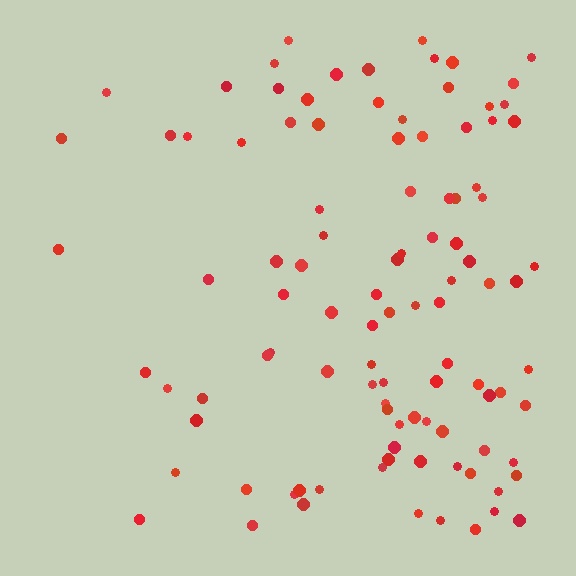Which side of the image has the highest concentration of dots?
The right.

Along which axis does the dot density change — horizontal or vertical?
Horizontal.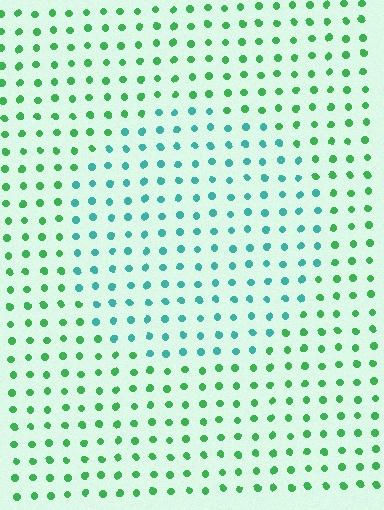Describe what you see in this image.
The image is filled with small green elements in a uniform arrangement. A circle-shaped region is visible where the elements are tinted to a slightly different hue, forming a subtle color boundary.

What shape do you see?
I see a circle.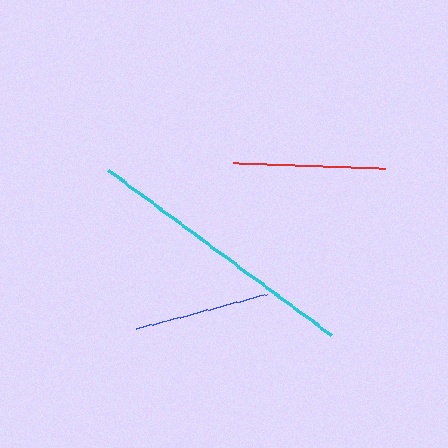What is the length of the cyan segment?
The cyan segment is approximately 278 pixels long.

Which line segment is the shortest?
The blue line is the shortest at approximately 135 pixels.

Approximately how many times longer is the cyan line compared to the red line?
The cyan line is approximately 1.8 times the length of the red line.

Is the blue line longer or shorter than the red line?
The red line is longer than the blue line.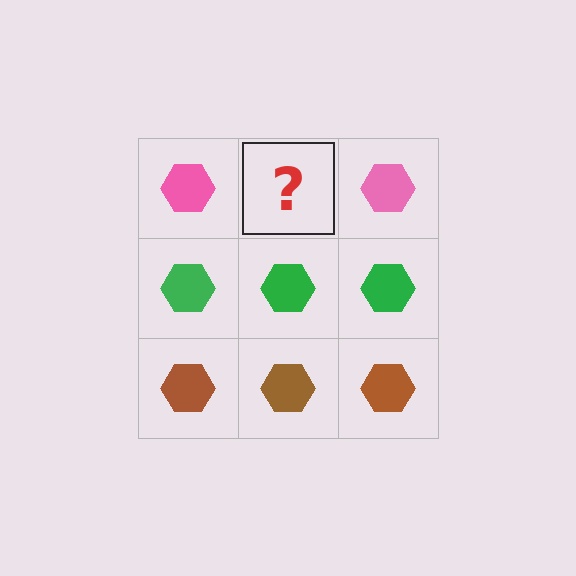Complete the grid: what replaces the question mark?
The question mark should be replaced with a pink hexagon.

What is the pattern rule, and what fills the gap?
The rule is that each row has a consistent color. The gap should be filled with a pink hexagon.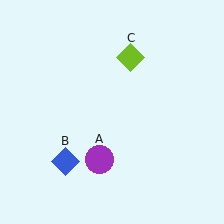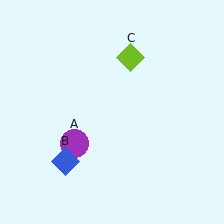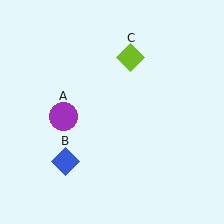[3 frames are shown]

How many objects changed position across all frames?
1 object changed position: purple circle (object A).